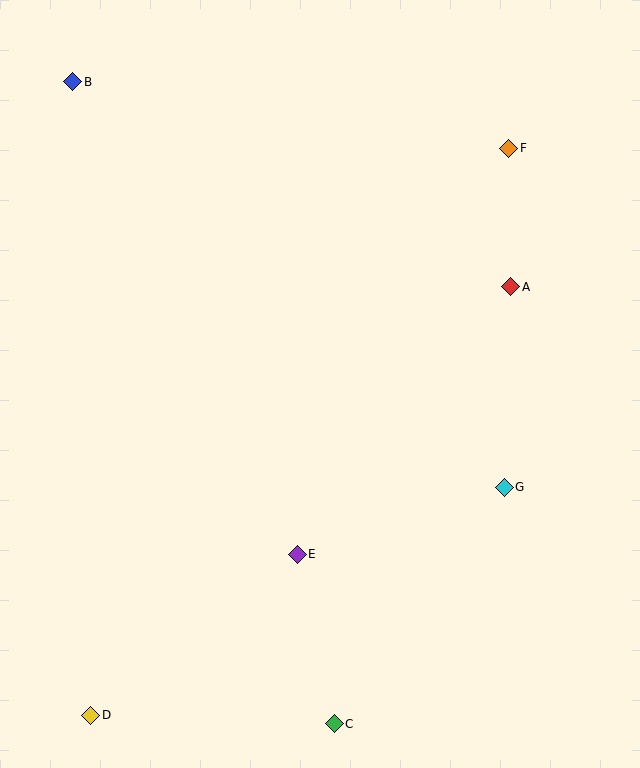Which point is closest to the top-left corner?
Point B is closest to the top-left corner.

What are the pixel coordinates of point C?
Point C is at (334, 724).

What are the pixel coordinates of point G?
Point G is at (504, 487).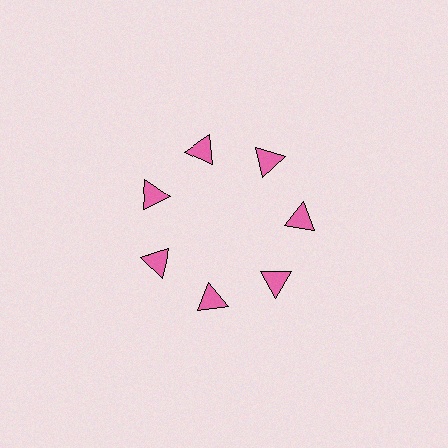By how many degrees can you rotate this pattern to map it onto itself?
The pattern maps onto itself every 51 degrees of rotation.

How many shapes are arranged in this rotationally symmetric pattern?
There are 7 shapes, arranged in 7 groups of 1.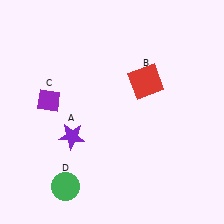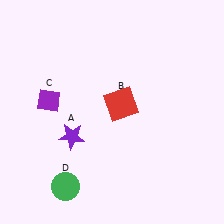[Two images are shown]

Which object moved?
The red square (B) moved left.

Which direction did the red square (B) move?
The red square (B) moved left.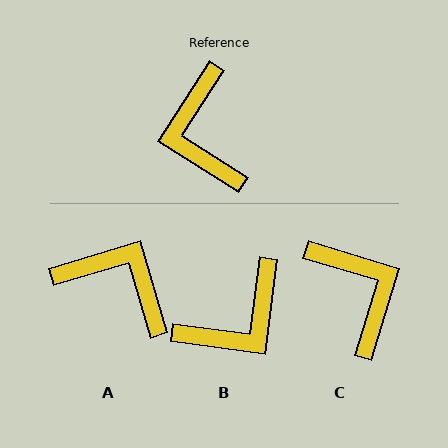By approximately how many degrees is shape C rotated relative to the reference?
Approximately 165 degrees clockwise.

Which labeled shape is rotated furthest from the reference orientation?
C, about 165 degrees away.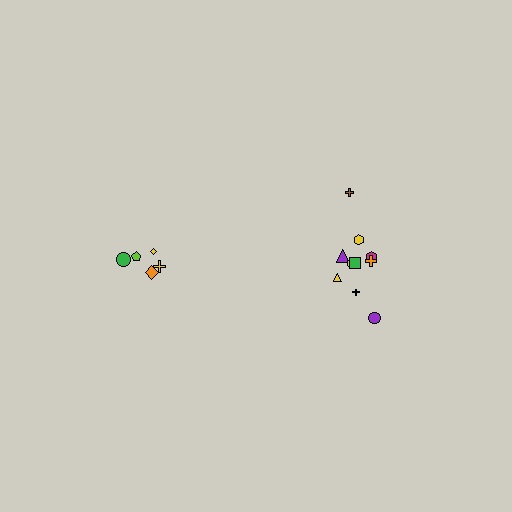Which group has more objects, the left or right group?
The right group.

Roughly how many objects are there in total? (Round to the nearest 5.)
Roughly 15 objects in total.